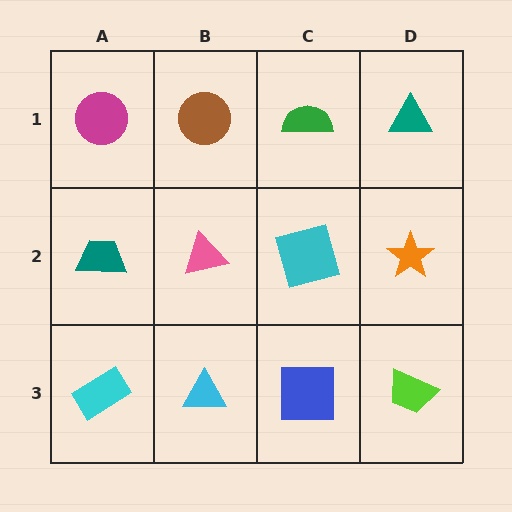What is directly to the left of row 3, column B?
A cyan rectangle.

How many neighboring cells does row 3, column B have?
3.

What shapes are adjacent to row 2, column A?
A magenta circle (row 1, column A), a cyan rectangle (row 3, column A), a pink triangle (row 2, column B).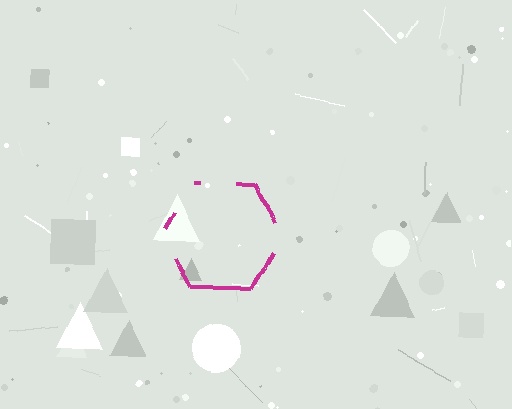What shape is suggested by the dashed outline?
The dashed outline suggests a hexagon.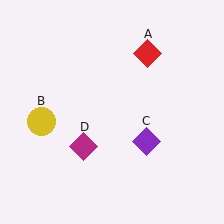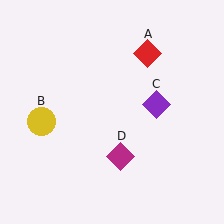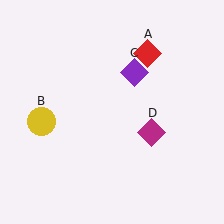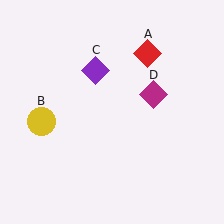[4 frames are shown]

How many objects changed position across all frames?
2 objects changed position: purple diamond (object C), magenta diamond (object D).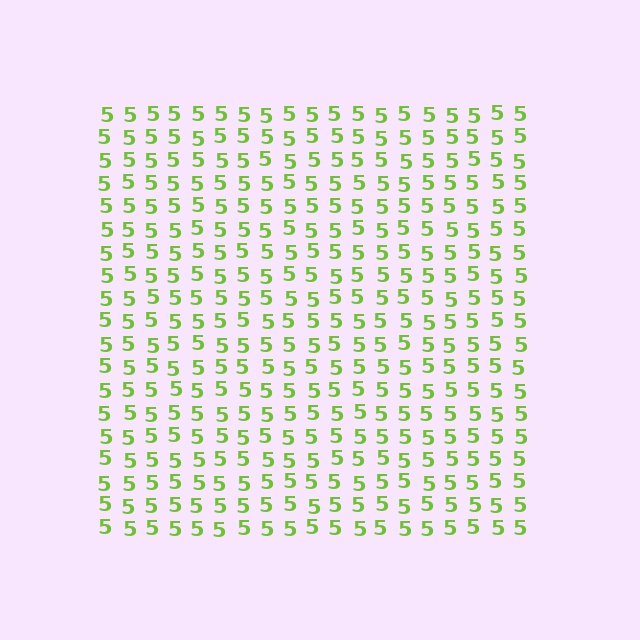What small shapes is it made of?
It is made of small digit 5's.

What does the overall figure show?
The overall figure shows a square.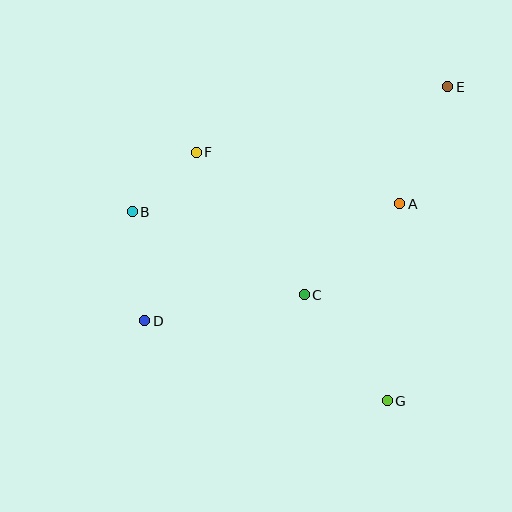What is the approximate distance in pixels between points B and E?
The distance between B and E is approximately 340 pixels.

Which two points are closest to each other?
Points B and F are closest to each other.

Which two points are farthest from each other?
Points D and E are farthest from each other.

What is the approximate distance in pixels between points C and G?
The distance between C and G is approximately 134 pixels.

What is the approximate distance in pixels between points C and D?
The distance between C and D is approximately 162 pixels.